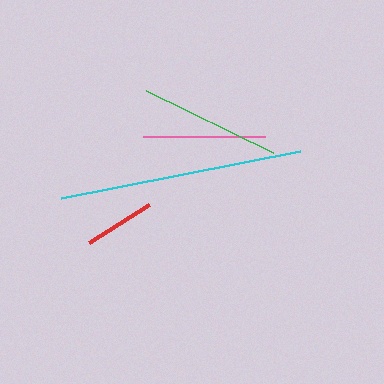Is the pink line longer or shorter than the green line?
The green line is longer than the pink line.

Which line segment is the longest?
The cyan line is the longest at approximately 244 pixels.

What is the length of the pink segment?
The pink segment is approximately 122 pixels long.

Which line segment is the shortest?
The red line is the shortest at approximately 72 pixels.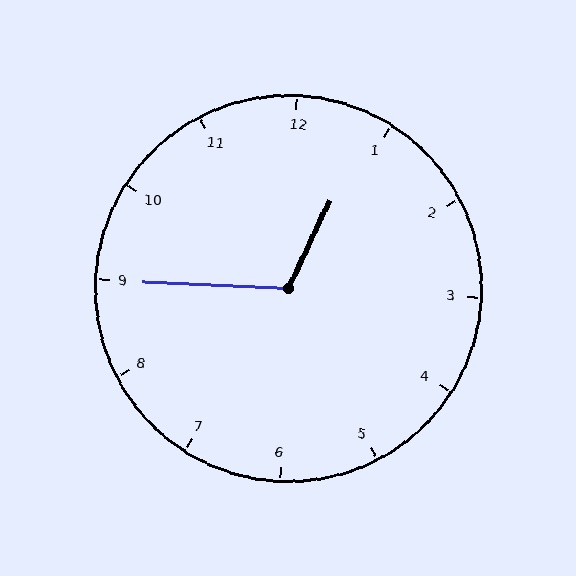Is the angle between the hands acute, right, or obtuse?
It is obtuse.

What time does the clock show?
12:45.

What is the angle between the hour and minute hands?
Approximately 112 degrees.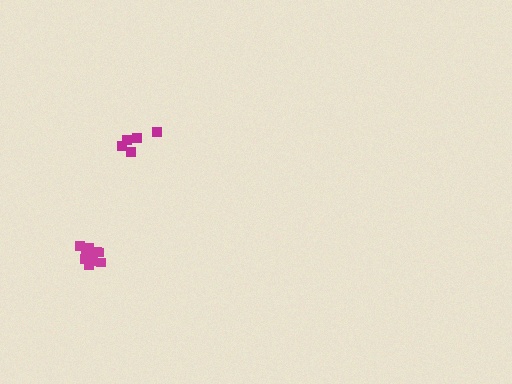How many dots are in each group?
Group 1: 5 dots, Group 2: 11 dots (16 total).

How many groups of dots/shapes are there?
There are 2 groups.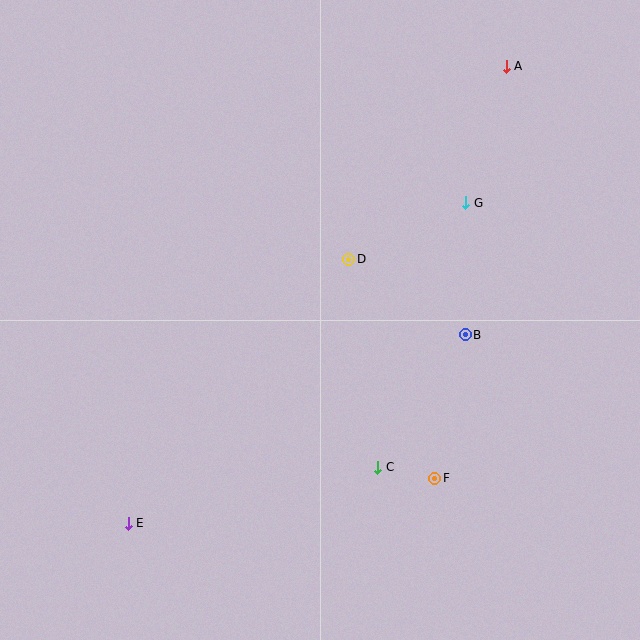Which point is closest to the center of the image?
Point D at (349, 259) is closest to the center.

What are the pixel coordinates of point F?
Point F is at (435, 478).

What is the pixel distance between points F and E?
The distance between F and E is 310 pixels.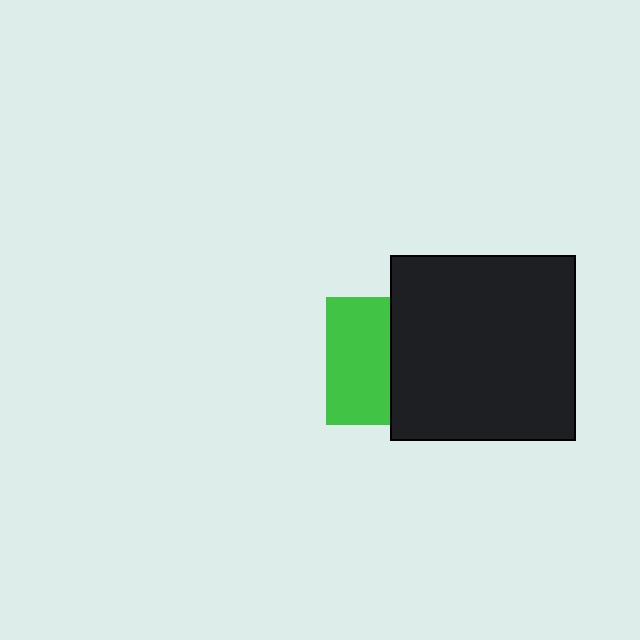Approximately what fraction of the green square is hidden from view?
Roughly 50% of the green square is hidden behind the black square.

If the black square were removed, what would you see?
You would see the complete green square.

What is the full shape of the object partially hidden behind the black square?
The partially hidden object is a green square.